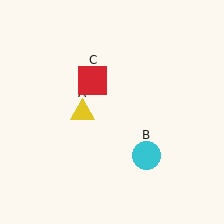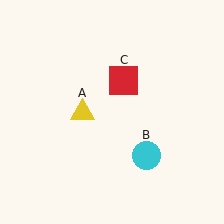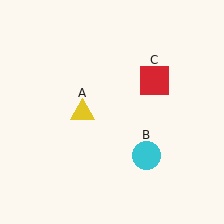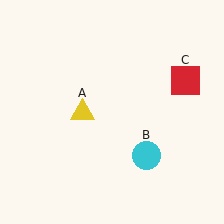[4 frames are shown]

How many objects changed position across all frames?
1 object changed position: red square (object C).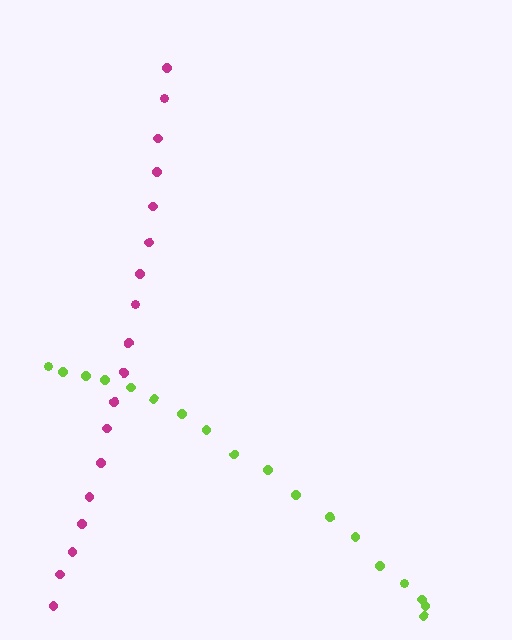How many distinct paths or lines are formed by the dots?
There are 2 distinct paths.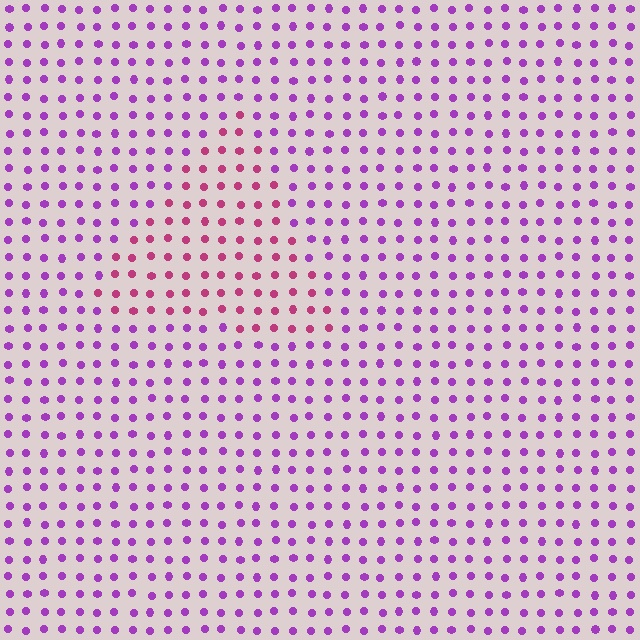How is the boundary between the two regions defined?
The boundary is defined purely by a slight shift in hue (about 42 degrees). Spacing, size, and orientation are identical on both sides.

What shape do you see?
I see a triangle.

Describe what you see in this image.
The image is filled with small purple elements in a uniform arrangement. A triangle-shaped region is visible where the elements are tinted to a slightly different hue, forming a subtle color boundary.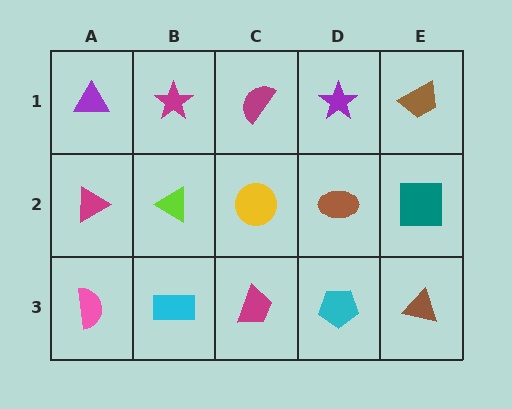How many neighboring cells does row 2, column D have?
4.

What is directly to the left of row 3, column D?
A magenta trapezoid.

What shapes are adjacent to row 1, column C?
A yellow circle (row 2, column C), a magenta star (row 1, column B), a purple star (row 1, column D).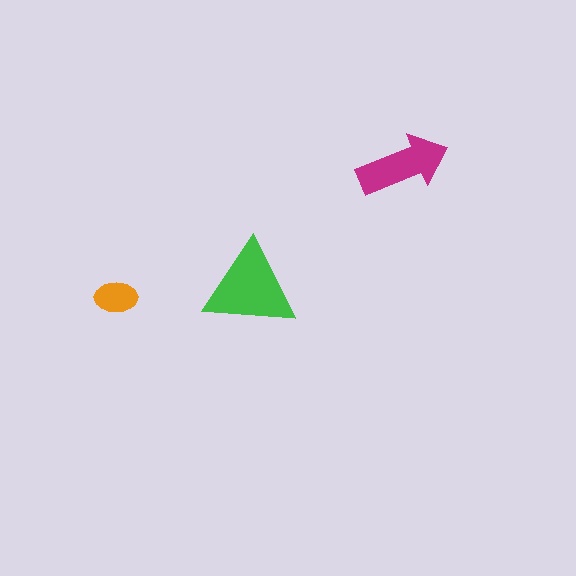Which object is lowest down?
The orange ellipse is bottommost.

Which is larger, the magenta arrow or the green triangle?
The green triangle.